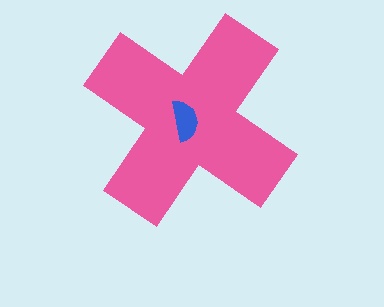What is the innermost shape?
The blue semicircle.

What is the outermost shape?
The pink cross.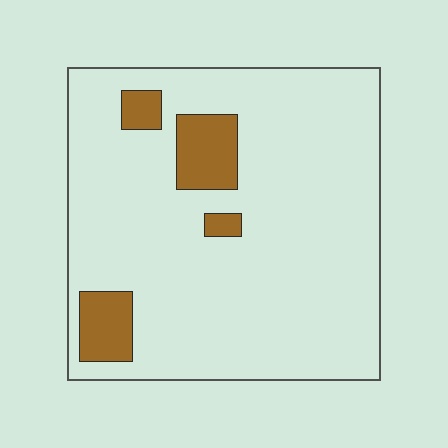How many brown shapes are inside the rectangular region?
4.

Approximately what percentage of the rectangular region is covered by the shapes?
Approximately 10%.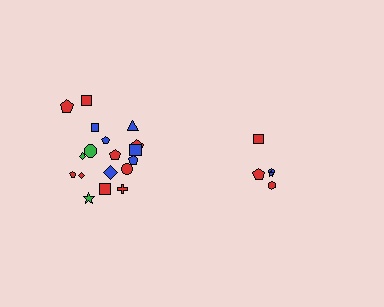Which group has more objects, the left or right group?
The left group.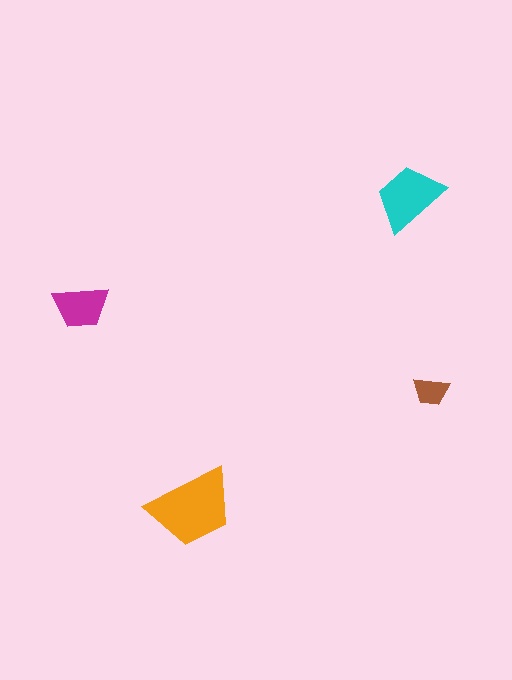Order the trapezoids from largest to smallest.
the orange one, the cyan one, the magenta one, the brown one.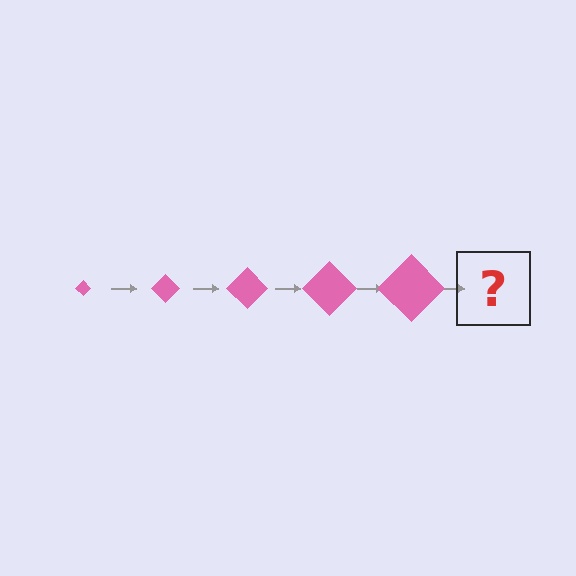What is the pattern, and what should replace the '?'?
The pattern is that the diamond gets progressively larger each step. The '?' should be a pink diamond, larger than the previous one.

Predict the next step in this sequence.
The next step is a pink diamond, larger than the previous one.